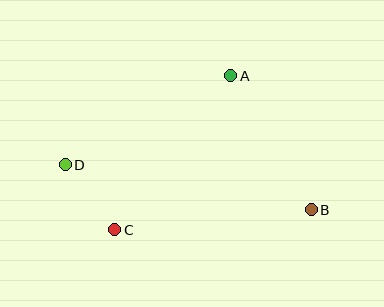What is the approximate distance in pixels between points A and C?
The distance between A and C is approximately 193 pixels.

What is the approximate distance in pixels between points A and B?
The distance between A and B is approximately 156 pixels.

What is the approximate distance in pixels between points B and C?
The distance between B and C is approximately 197 pixels.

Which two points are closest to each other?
Points C and D are closest to each other.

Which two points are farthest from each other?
Points B and D are farthest from each other.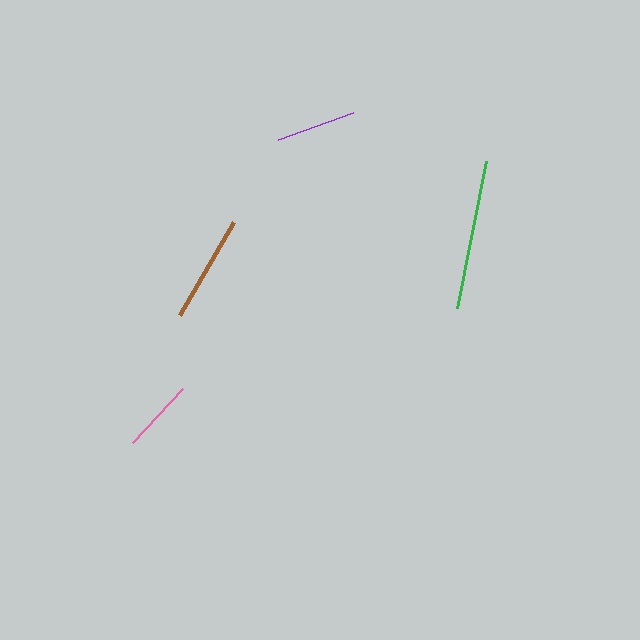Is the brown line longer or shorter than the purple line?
The brown line is longer than the purple line.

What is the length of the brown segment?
The brown segment is approximately 107 pixels long.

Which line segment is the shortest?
The pink line is the shortest at approximately 73 pixels.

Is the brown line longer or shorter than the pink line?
The brown line is longer than the pink line.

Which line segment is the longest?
The green line is the longest at approximately 150 pixels.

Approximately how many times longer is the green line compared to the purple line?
The green line is approximately 1.9 times the length of the purple line.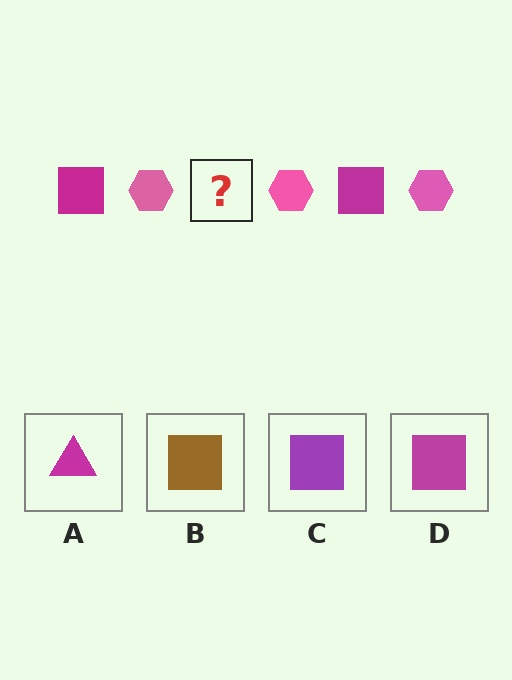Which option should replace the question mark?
Option D.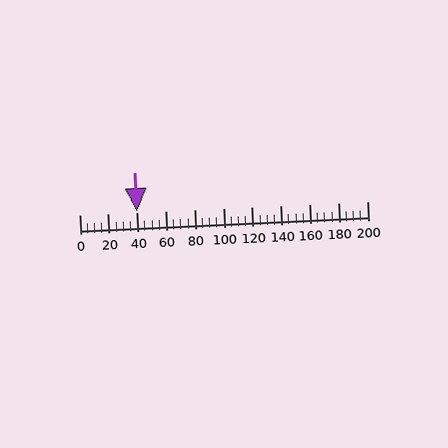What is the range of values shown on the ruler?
The ruler shows values from 0 to 200.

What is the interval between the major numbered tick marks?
The major tick marks are spaced 20 units apart.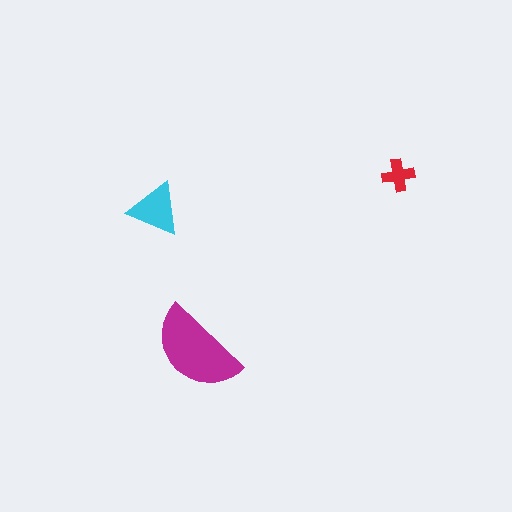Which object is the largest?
The magenta semicircle.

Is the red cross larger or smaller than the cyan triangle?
Smaller.